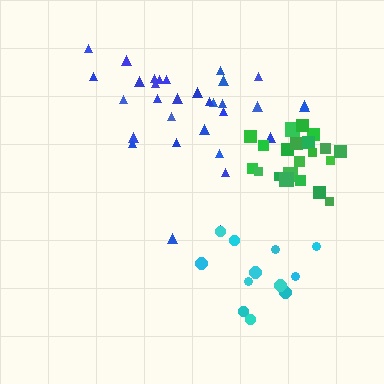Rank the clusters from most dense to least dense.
green, blue, cyan.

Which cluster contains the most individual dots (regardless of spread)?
Blue (32).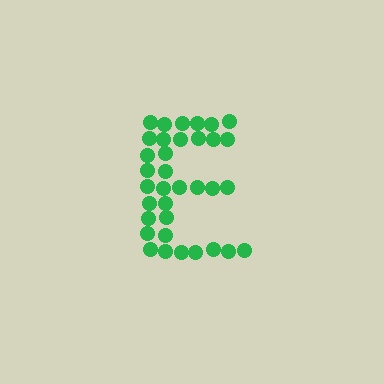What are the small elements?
The small elements are circles.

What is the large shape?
The large shape is the letter E.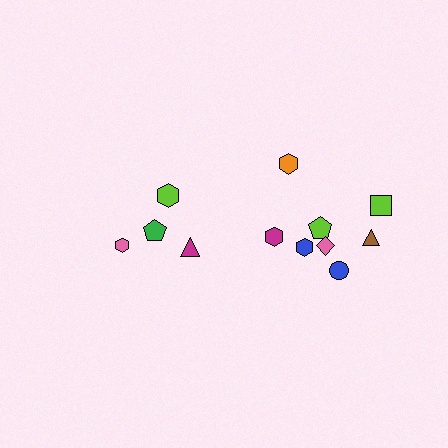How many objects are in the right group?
There are 8 objects.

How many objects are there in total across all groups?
There are 12 objects.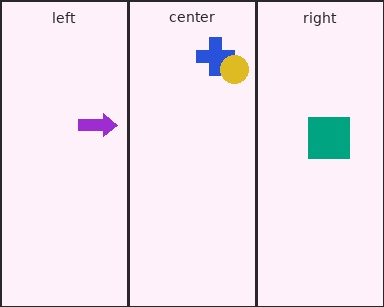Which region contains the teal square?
The right region.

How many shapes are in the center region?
2.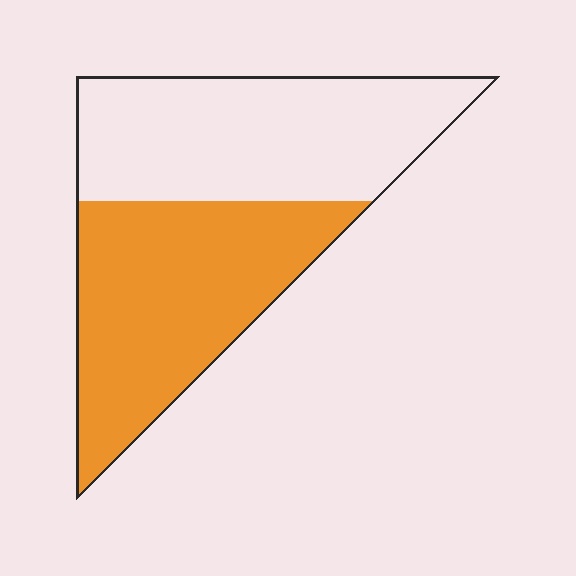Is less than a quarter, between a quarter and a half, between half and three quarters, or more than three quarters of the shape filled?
Between a quarter and a half.